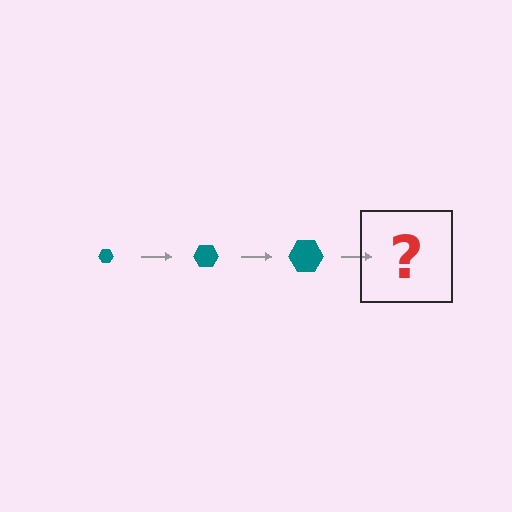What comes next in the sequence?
The next element should be a teal hexagon, larger than the previous one.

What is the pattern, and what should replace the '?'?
The pattern is that the hexagon gets progressively larger each step. The '?' should be a teal hexagon, larger than the previous one.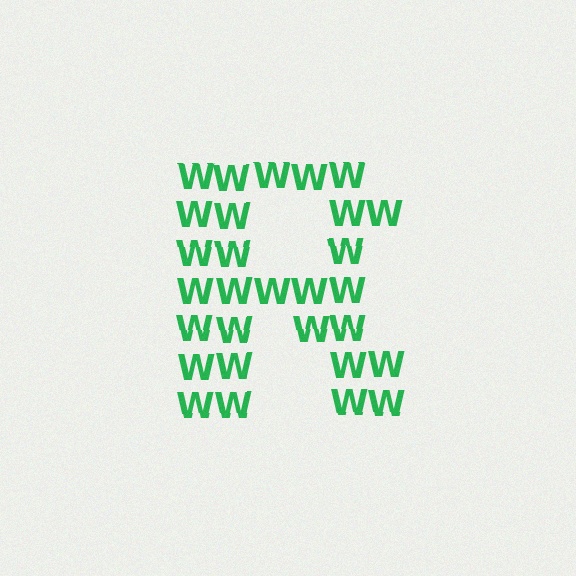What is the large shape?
The large shape is the letter R.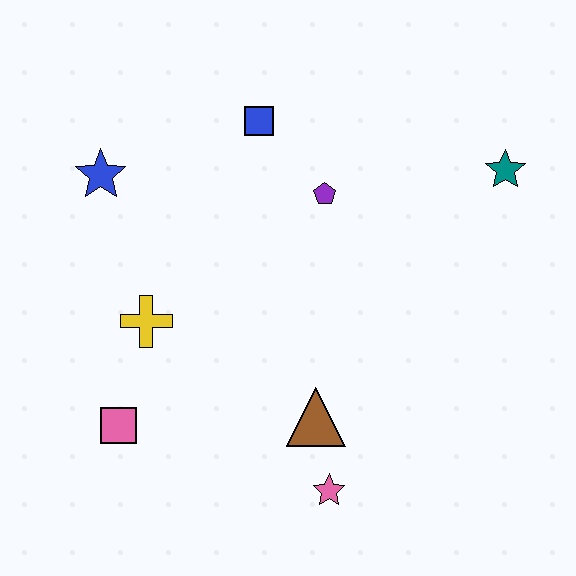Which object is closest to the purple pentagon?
The blue square is closest to the purple pentagon.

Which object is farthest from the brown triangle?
The blue star is farthest from the brown triangle.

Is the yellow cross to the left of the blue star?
No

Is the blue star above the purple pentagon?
Yes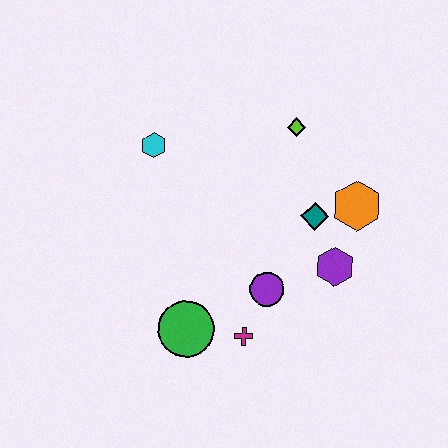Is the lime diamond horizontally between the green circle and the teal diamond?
Yes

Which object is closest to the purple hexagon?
The teal diamond is closest to the purple hexagon.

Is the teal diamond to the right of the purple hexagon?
No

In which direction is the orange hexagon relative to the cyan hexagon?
The orange hexagon is to the right of the cyan hexagon.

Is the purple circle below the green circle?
No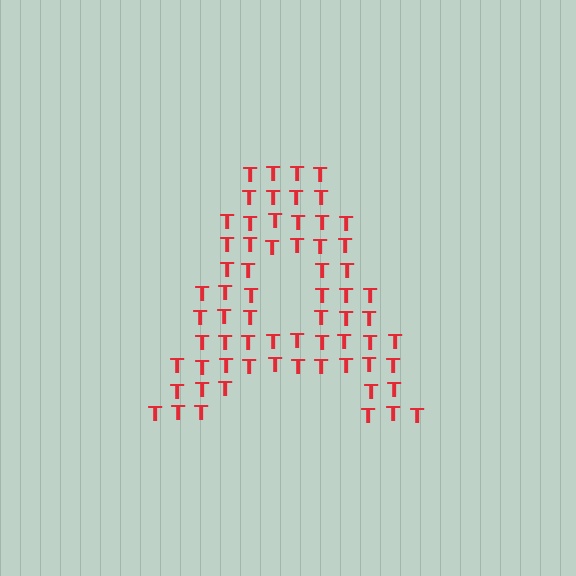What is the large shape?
The large shape is the letter A.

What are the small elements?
The small elements are letter T's.